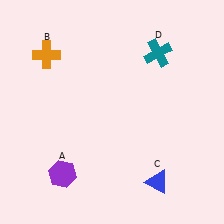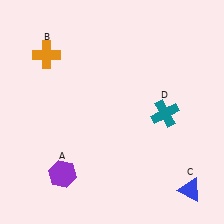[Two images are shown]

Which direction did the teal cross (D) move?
The teal cross (D) moved down.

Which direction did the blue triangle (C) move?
The blue triangle (C) moved right.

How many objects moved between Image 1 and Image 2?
2 objects moved between the two images.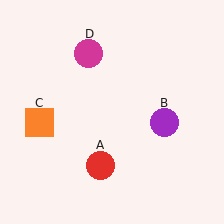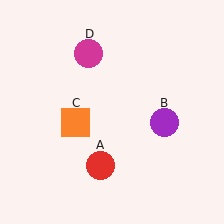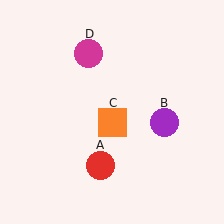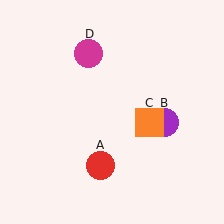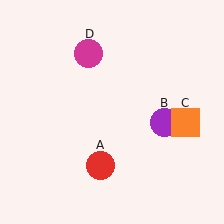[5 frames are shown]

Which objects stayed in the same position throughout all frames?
Red circle (object A) and purple circle (object B) and magenta circle (object D) remained stationary.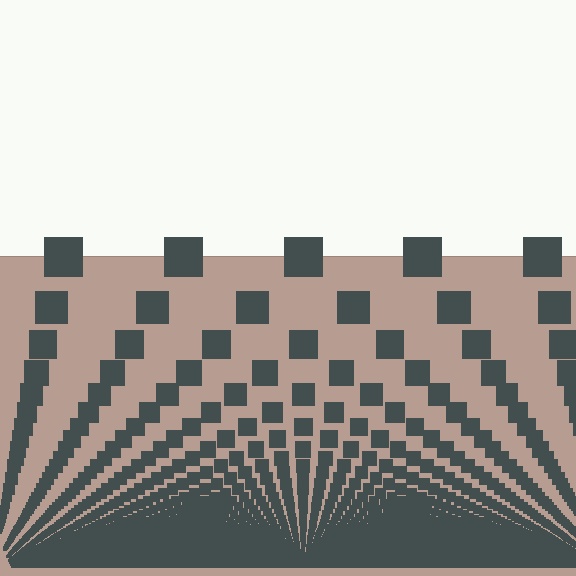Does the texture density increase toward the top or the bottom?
Density increases toward the bottom.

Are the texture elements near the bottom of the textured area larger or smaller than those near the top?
Smaller. The gradient is inverted — elements near the bottom are smaller and denser.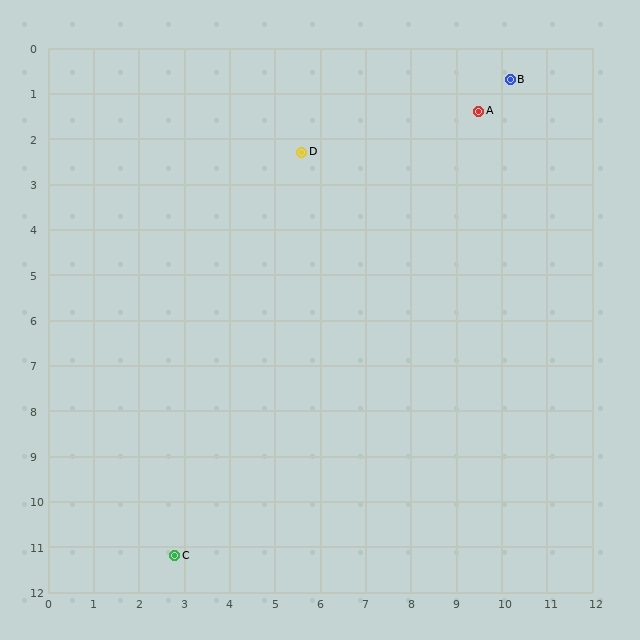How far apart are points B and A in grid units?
Points B and A are about 1.0 grid units apart.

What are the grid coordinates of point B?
Point B is at approximately (10.2, 0.7).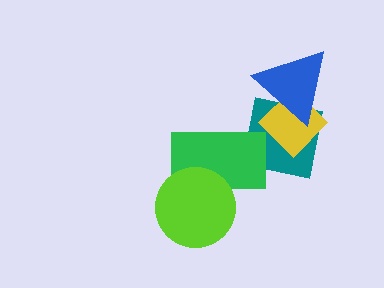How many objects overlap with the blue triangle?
2 objects overlap with the blue triangle.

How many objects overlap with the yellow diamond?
2 objects overlap with the yellow diamond.